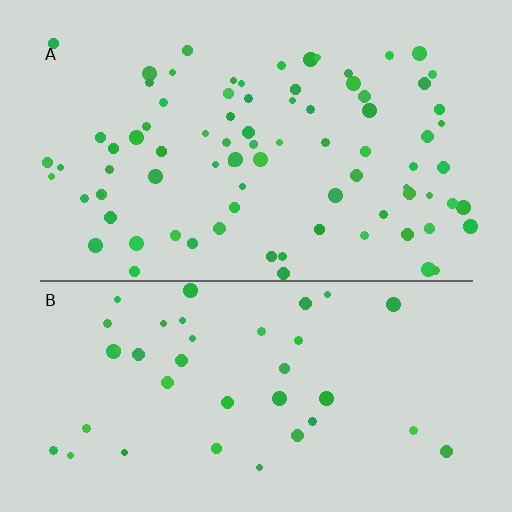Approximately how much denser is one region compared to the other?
Approximately 2.2× — region A over region B.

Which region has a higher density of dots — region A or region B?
A (the top).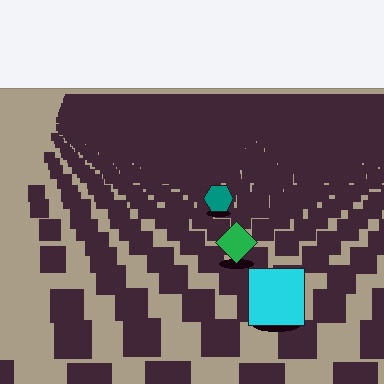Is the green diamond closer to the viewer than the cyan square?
No. The cyan square is closer — you can tell from the texture gradient: the ground texture is coarser near it.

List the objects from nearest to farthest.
From nearest to farthest: the cyan square, the green diamond, the teal hexagon.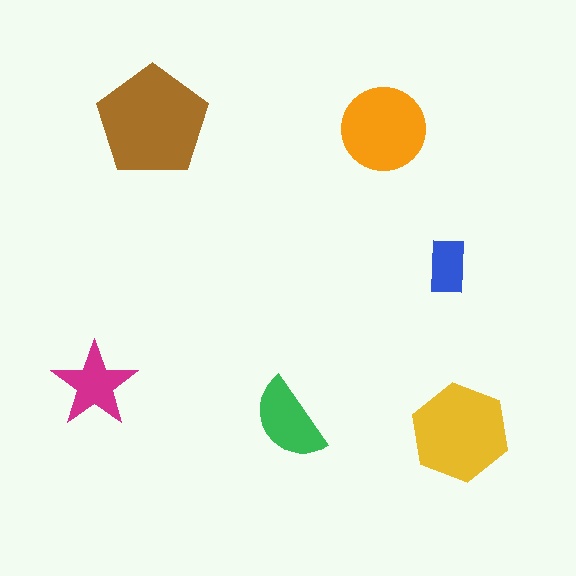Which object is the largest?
The brown pentagon.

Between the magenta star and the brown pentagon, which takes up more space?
The brown pentagon.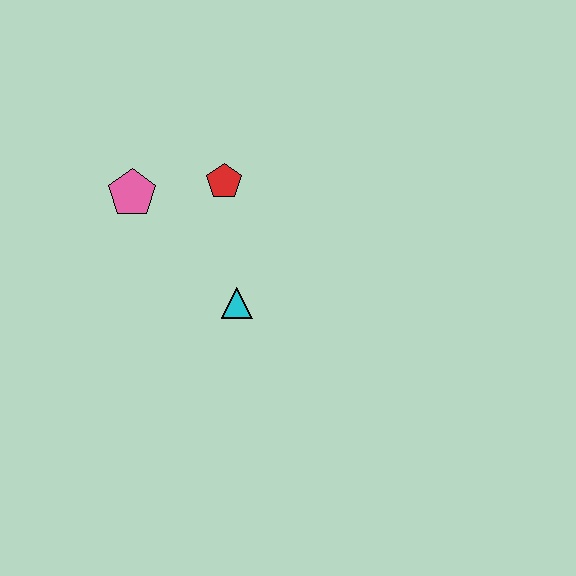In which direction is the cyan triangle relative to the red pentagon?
The cyan triangle is below the red pentagon.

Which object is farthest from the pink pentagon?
The cyan triangle is farthest from the pink pentagon.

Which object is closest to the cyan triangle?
The red pentagon is closest to the cyan triangle.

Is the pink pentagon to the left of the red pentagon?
Yes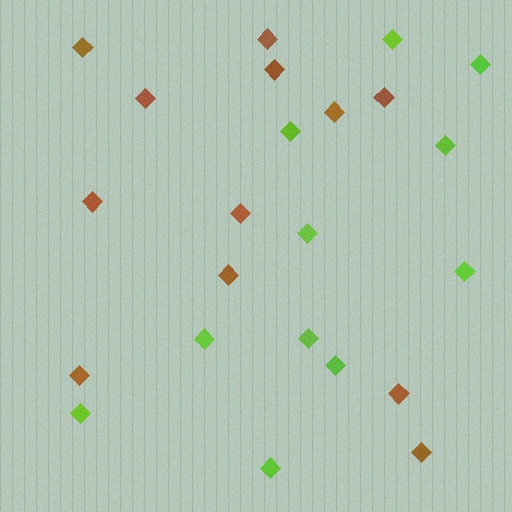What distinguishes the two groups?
There are 2 groups: one group of brown diamonds (12) and one group of lime diamonds (11).